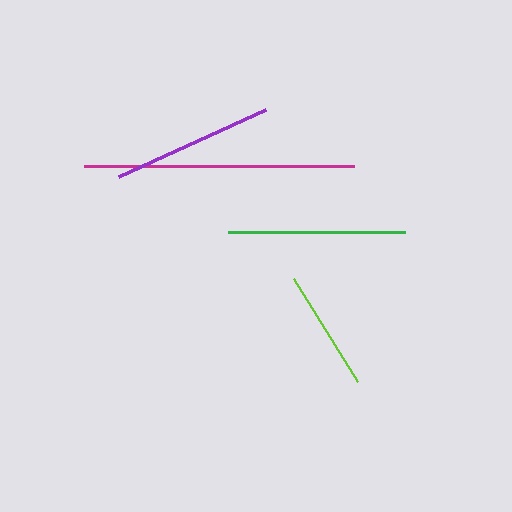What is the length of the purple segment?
The purple segment is approximately 161 pixels long.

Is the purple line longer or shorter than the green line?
The green line is longer than the purple line.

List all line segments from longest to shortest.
From longest to shortest: magenta, green, purple, lime.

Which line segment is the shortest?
The lime line is the shortest at approximately 121 pixels.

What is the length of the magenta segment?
The magenta segment is approximately 269 pixels long.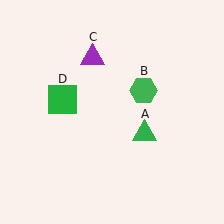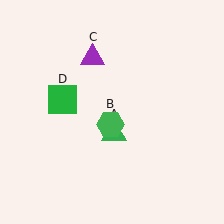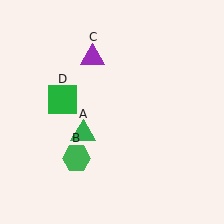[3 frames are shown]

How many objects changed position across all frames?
2 objects changed position: green triangle (object A), green hexagon (object B).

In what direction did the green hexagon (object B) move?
The green hexagon (object B) moved down and to the left.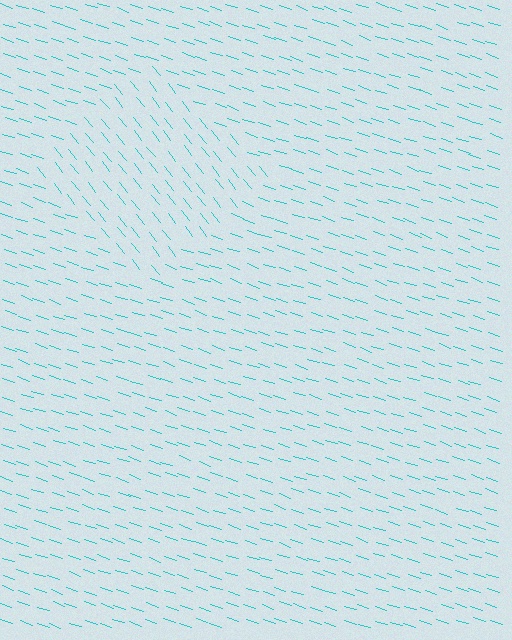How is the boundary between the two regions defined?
The boundary is defined purely by a change in line orientation (approximately 33 degrees difference). All lines are the same color and thickness.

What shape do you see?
I see a diamond.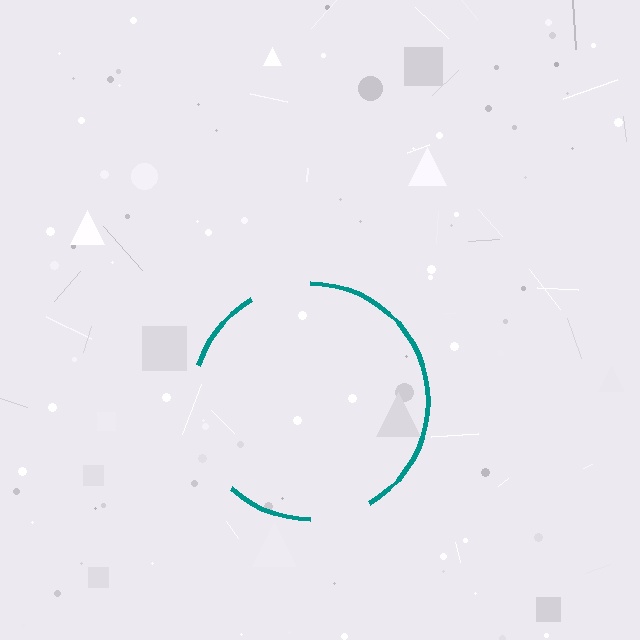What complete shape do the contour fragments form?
The contour fragments form a circle.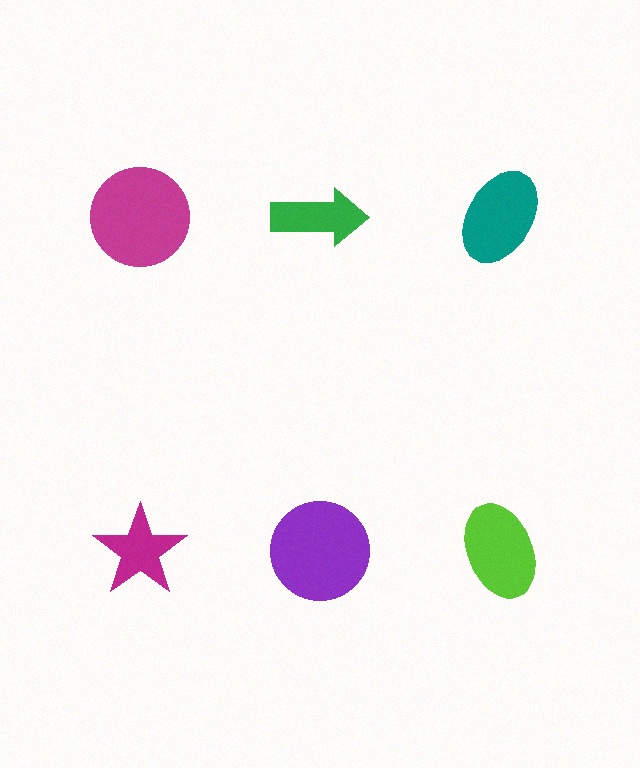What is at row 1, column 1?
A magenta circle.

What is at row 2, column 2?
A purple circle.